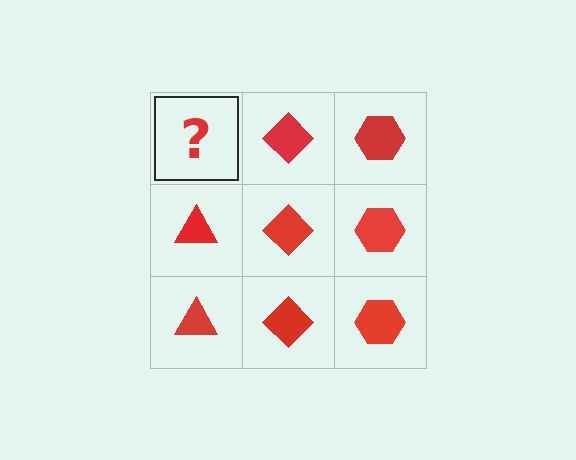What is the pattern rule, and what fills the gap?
The rule is that each column has a consistent shape. The gap should be filled with a red triangle.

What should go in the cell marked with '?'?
The missing cell should contain a red triangle.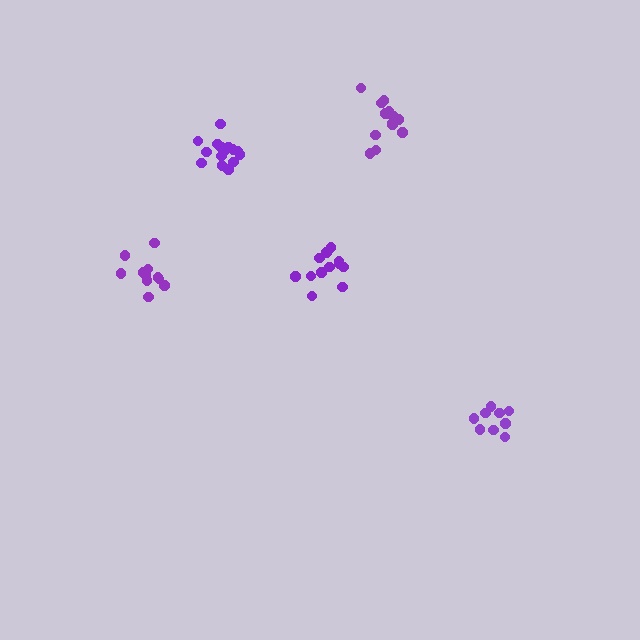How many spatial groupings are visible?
There are 5 spatial groupings.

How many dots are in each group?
Group 1: 12 dots, Group 2: 11 dots, Group 3: 15 dots, Group 4: 9 dots, Group 5: 15 dots (62 total).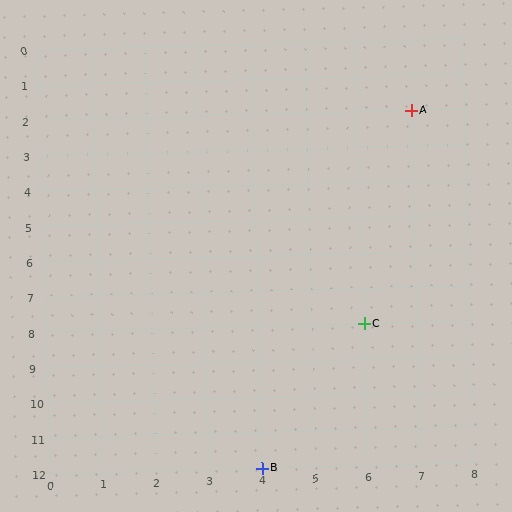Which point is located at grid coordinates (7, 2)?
Point A is at (7, 2).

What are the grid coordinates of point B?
Point B is at grid coordinates (4, 12).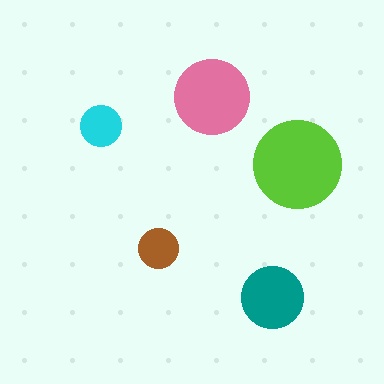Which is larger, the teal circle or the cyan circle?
The teal one.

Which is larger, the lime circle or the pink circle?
The lime one.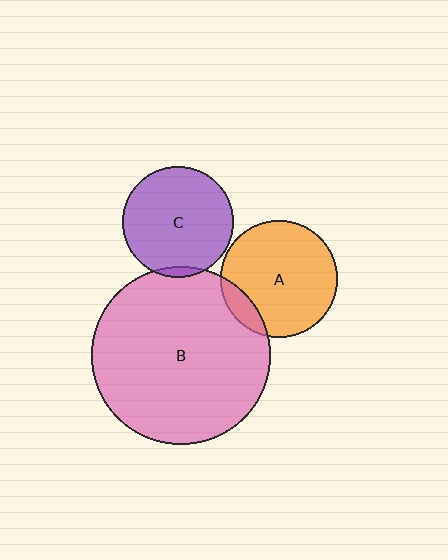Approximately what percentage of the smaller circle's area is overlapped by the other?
Approximately 5%.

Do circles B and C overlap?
Yes.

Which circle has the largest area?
Circle B (pink).